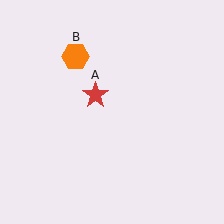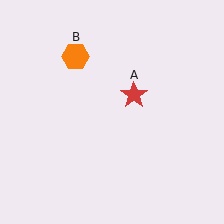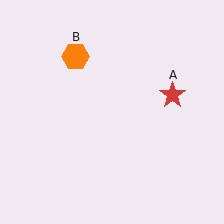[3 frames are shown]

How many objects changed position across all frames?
1 object changed position: red star (object A).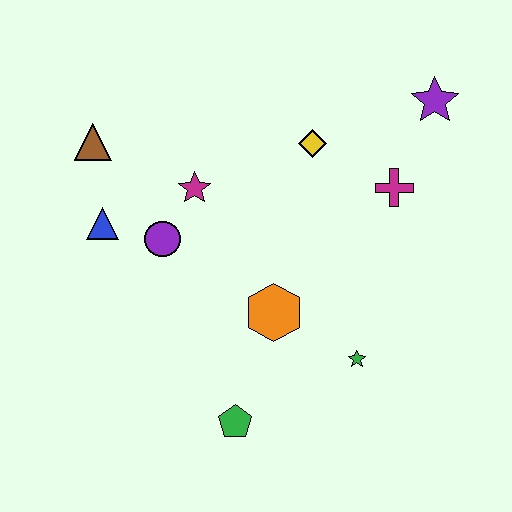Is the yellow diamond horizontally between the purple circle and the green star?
Yes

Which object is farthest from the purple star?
The green pentagon is farthest from the purple star.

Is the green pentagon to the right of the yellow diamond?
No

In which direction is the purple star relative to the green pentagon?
The purple star is above the green pentagon.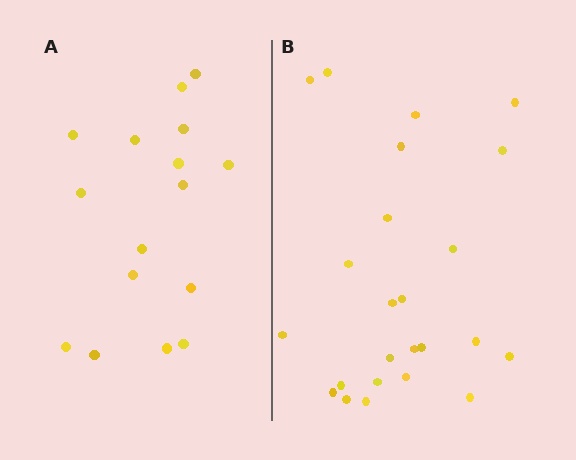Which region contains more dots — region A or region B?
Region B (the right region) has more dots.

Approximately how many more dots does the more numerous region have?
Region B has roughly 8 or so more dots than region A.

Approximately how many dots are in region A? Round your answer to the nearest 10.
About 20 dots. (The exact count is 16, which rounds to 20.)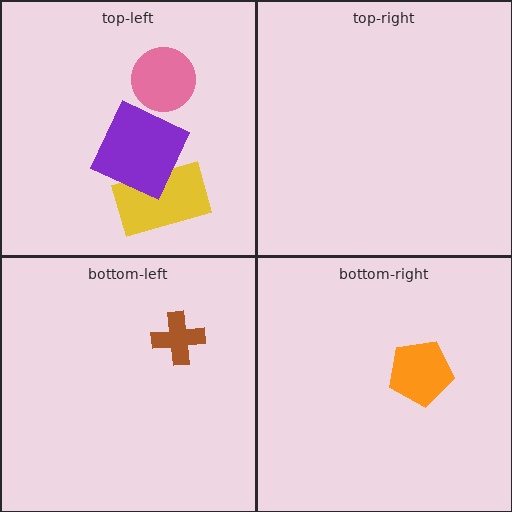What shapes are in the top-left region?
The pink circle, the yellow rectangle, the purple square.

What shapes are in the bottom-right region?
The orange pentagon.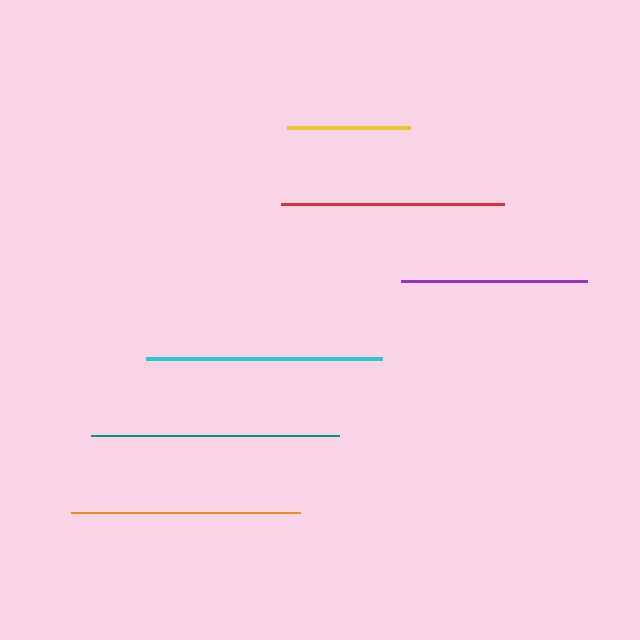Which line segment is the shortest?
The yellow line is the shortest at approximately 123 pixels.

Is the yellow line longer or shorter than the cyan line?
The cyan line is longer than the yellow line.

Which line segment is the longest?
The teal line is the longest at approximately 248 pixels.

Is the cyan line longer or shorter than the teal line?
The teal line is longer than the cyan line.